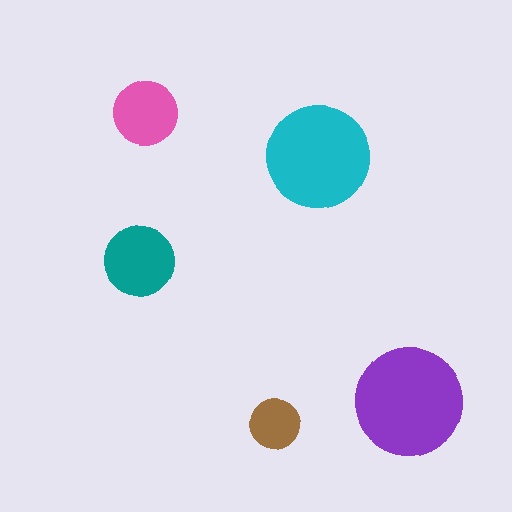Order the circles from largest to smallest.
the purple one, the cyan one, the teal one, the pink one, the brown one.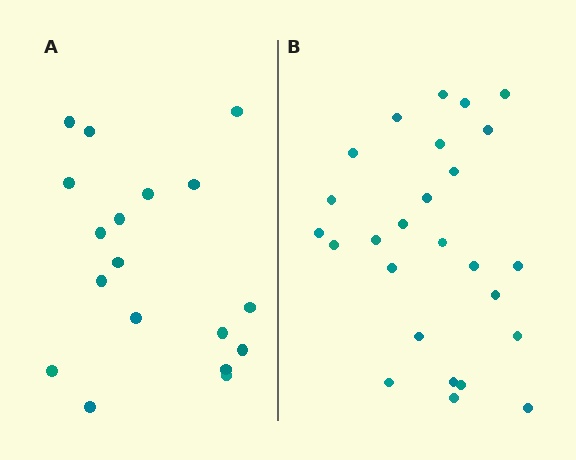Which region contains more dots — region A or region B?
Region B (the right region) has more dots.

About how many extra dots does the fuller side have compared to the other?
Region B has roughly 8 or so more dots than region A.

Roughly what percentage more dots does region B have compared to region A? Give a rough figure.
About 45% more.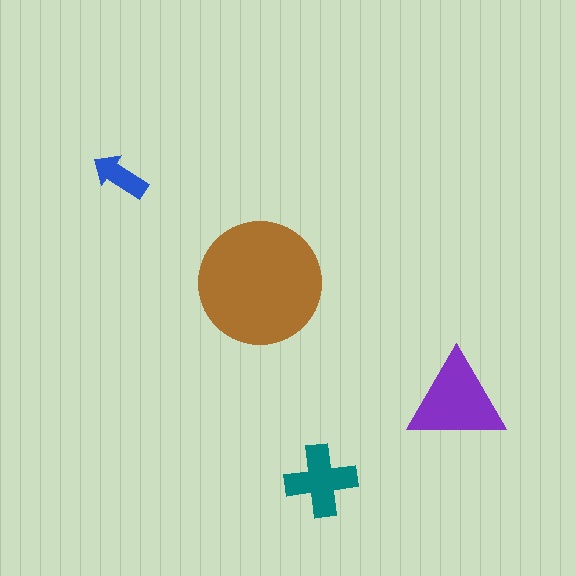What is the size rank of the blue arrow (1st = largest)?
4th.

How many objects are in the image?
There are 4 objects in the image.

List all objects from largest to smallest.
The brown circle, the purple triangle, the teal cross, the blue arrow.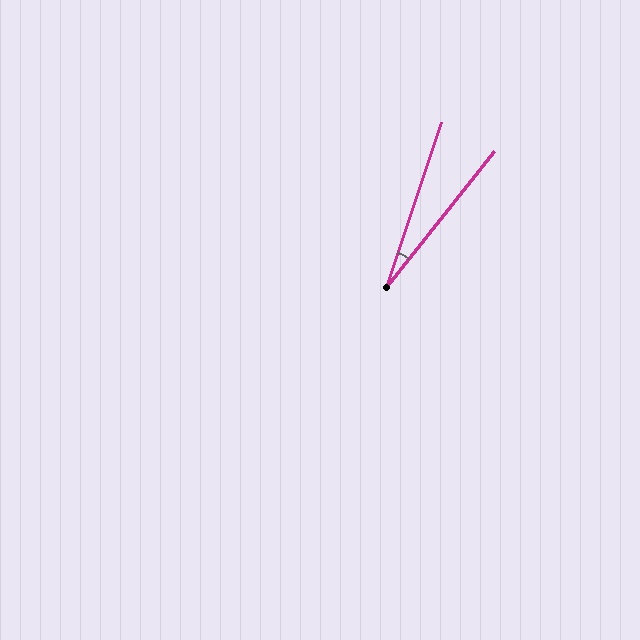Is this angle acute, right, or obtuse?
It is acute.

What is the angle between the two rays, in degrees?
Approximately 20 degrees.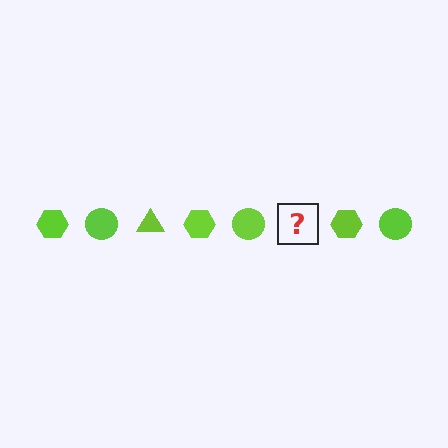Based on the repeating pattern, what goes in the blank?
The blank should be a lime triangle.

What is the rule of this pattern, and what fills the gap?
The rule is that the pattern cycles through hexagon, circle, triangle shapes in lime. The gap should be filled with a lime triangle.